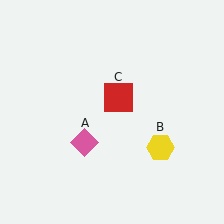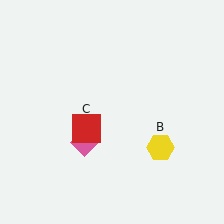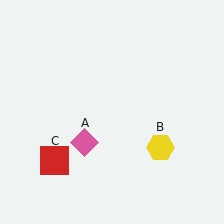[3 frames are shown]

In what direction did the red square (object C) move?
The red square (object C) moved down and to the left.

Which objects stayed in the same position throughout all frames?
Pink diamond (object A) and yellow hexagon (object B) remained stationary.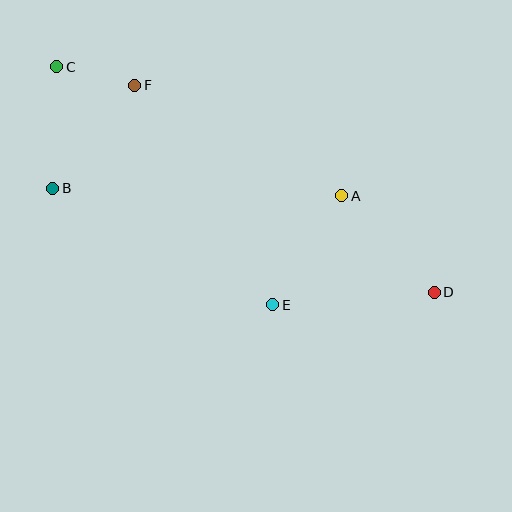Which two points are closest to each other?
Points C and F are closest to each other.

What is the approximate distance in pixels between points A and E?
The distance between A and E is approximately 129 pixels.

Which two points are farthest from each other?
Points C and D are farthest from each other.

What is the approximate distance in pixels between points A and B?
The distance between A and B is approximately 289 pixels.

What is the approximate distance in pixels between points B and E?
The distance between B and E is approximately 249 pixels.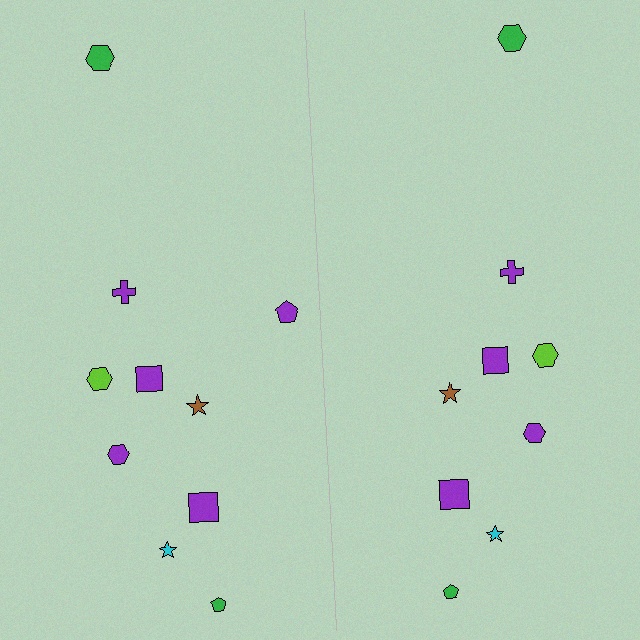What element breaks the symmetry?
A purple pentagon is missing from the right side.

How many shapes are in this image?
There are 19 shapes in this image.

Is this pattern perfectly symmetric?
No, the pattern is not perfectly symmetric. A purple pentagon is missing from the right side.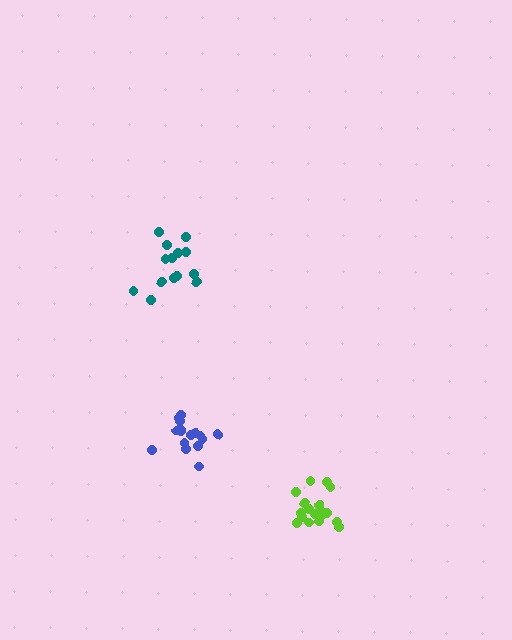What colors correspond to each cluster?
The clusters are colored: lime, blue, teal.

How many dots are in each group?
Group 1: 18 dots, Group 2: 16 dots, Group 3: 14 dots (48 total).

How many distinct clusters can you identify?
There are 3 distinct clusters.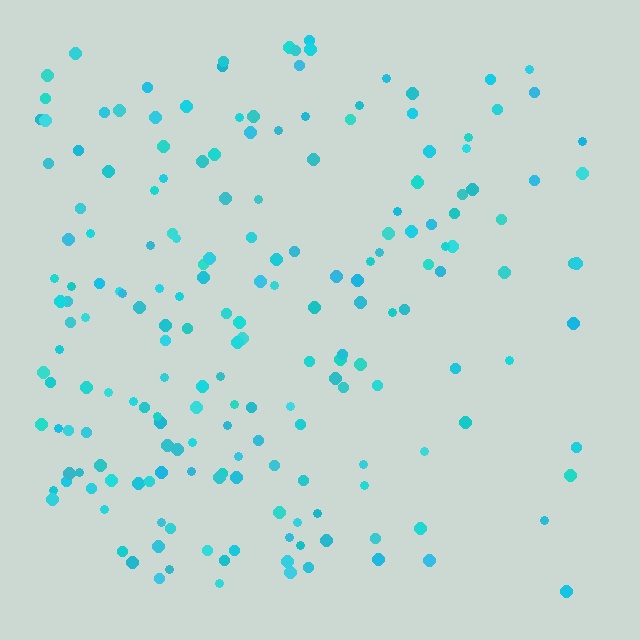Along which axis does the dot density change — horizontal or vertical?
Horizontal.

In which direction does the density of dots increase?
From right to left, with the left side densest.